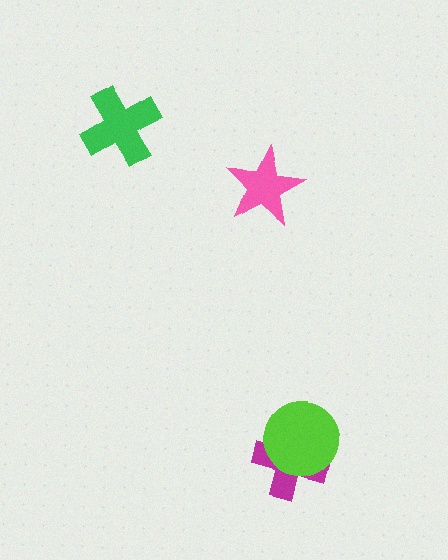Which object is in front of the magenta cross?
The lime circle is in front of the magenta cross.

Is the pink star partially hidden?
No, no other shape covers it.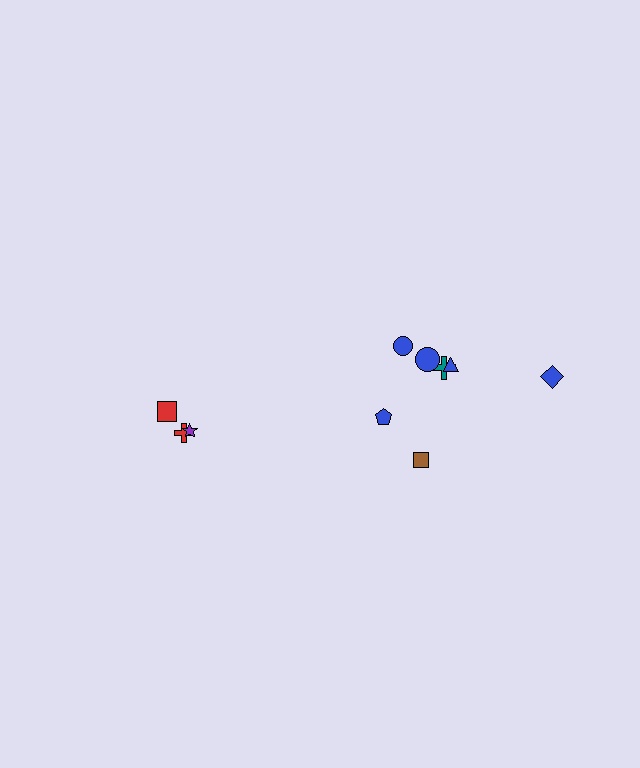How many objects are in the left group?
There are 3 objects.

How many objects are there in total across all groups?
There are 10 objects.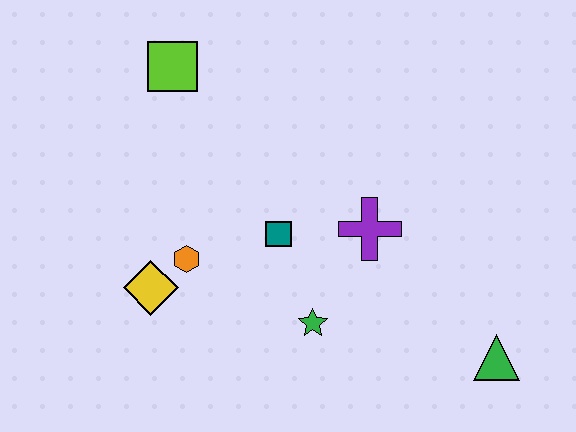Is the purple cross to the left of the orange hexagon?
No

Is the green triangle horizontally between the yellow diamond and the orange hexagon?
No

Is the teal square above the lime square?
No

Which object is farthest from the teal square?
The green triangle is farthest from the teal square.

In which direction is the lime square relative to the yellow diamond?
The lime square is above the yellow diamond.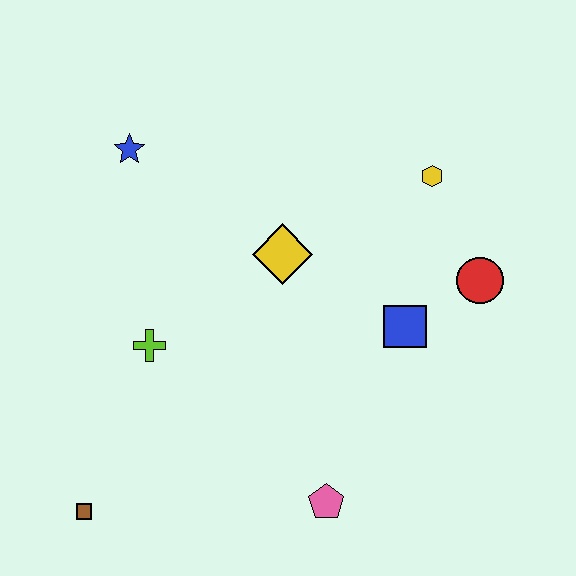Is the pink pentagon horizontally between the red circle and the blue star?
Yes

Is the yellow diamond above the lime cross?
Yes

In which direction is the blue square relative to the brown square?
The blue square is to the right of the brown square.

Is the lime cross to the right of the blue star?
Yes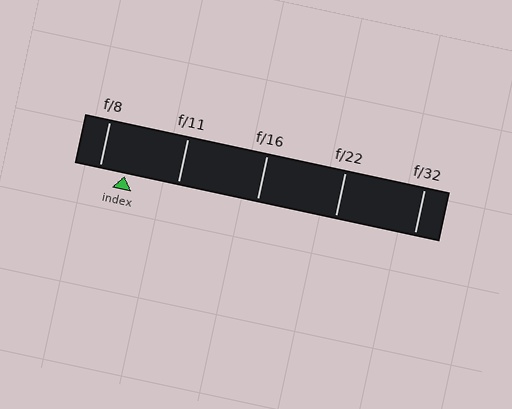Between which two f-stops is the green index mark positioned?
The index mark is between f/8 and f/11.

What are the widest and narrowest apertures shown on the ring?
The widest aperture shown is f/8 and the narrowest is f/32.